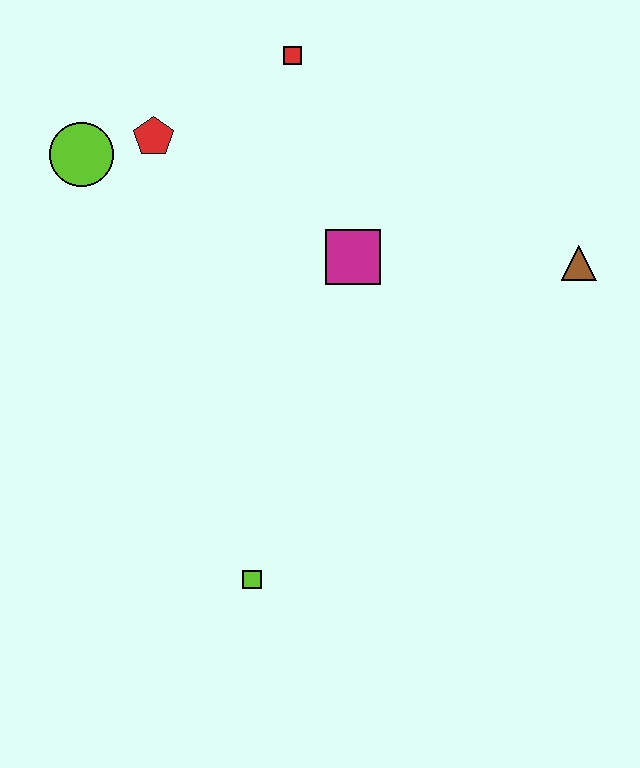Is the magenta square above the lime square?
Yes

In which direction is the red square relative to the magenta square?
The red square is above the magenta square.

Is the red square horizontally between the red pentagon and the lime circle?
No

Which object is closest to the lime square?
The magenta square is closest to the lime square.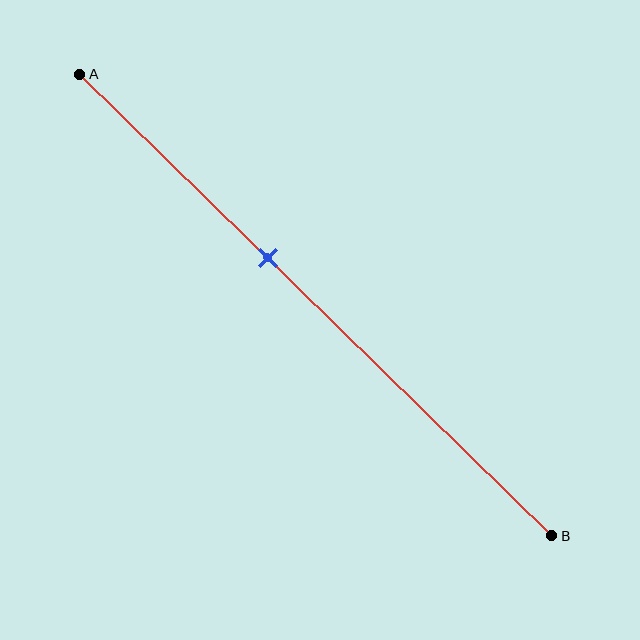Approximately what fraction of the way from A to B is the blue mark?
The blue mark is approximately 40% of the way from A to B.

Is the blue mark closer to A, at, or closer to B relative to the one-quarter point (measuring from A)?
The blue mark is closer to point B than the one-quarter point of segment AB.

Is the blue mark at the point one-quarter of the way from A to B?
No, the mark is at about 40% from A, not at the 25% one-quarter point.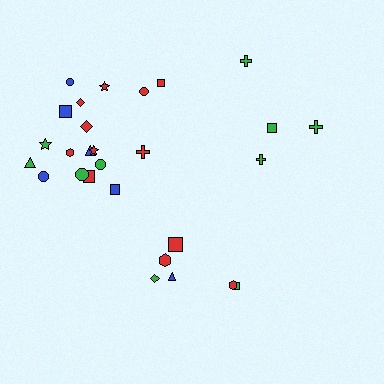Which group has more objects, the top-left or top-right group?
The top-left group.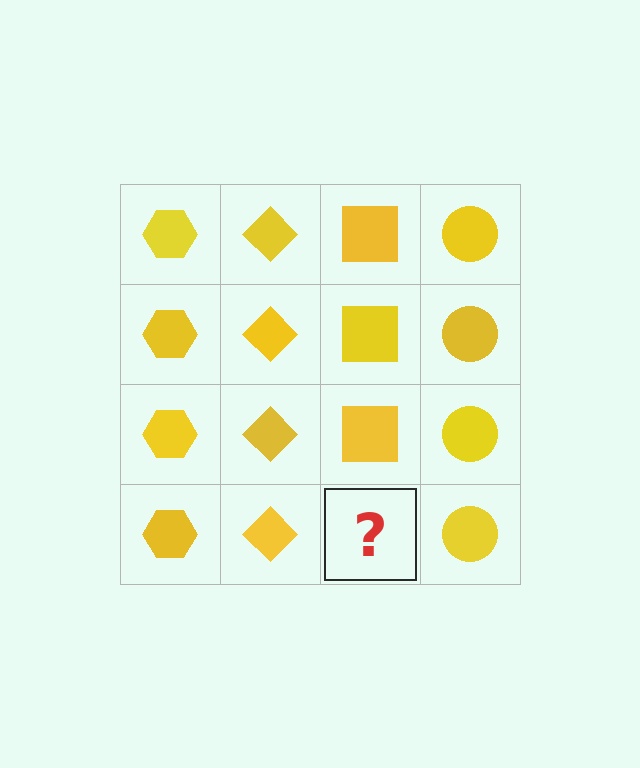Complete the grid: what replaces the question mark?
The question mark should be replaced with a yellow square.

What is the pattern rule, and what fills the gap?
The rule is that each column has a consistent shape. The gap should be filled with a yellow square.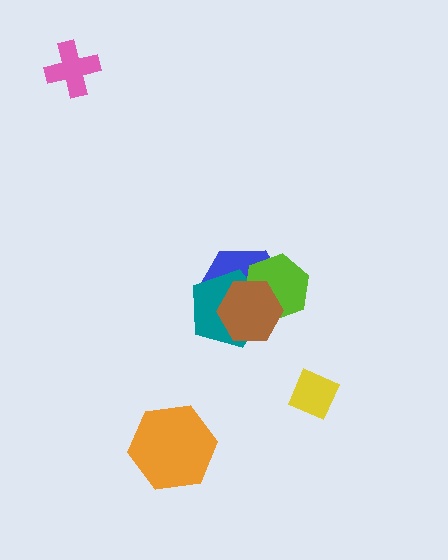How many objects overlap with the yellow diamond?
0 objects overlap with the yellow diamond.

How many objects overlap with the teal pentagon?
3 objects overlap with the teal pentagon.